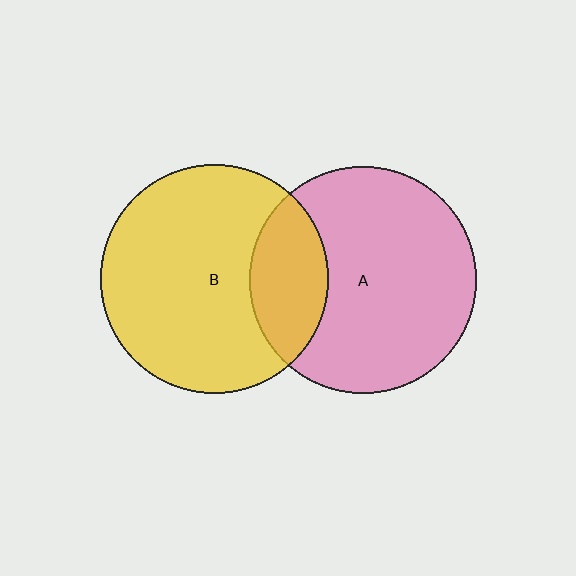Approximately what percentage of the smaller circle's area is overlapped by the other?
Approximately 25%.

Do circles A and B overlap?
Yes.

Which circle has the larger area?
Circle B (yellow).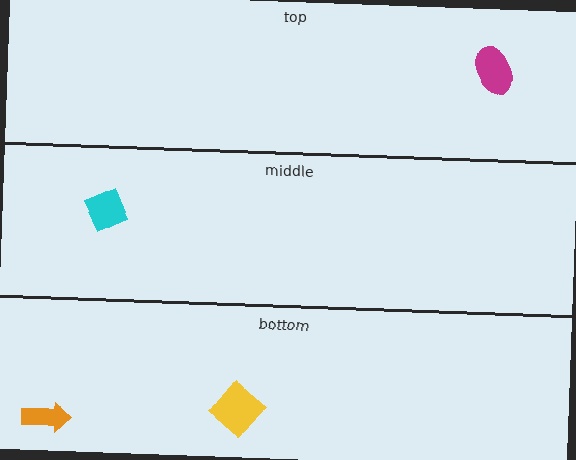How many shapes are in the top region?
1.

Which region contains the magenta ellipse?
The top region.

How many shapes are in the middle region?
1.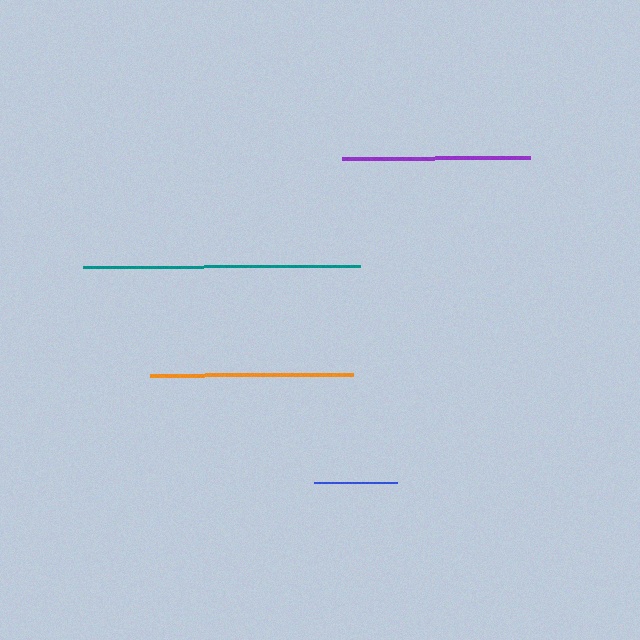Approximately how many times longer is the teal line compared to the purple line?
The teal line is approximately 1.5 times the length of the purple line.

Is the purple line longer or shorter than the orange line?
The orange line is longer than the purple line.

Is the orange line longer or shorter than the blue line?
The orange line is longer than the blue line.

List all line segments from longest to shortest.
From longest to shortest: teal, orange, purple, blue.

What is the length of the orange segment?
The orange segment is approximately 203 pixels long.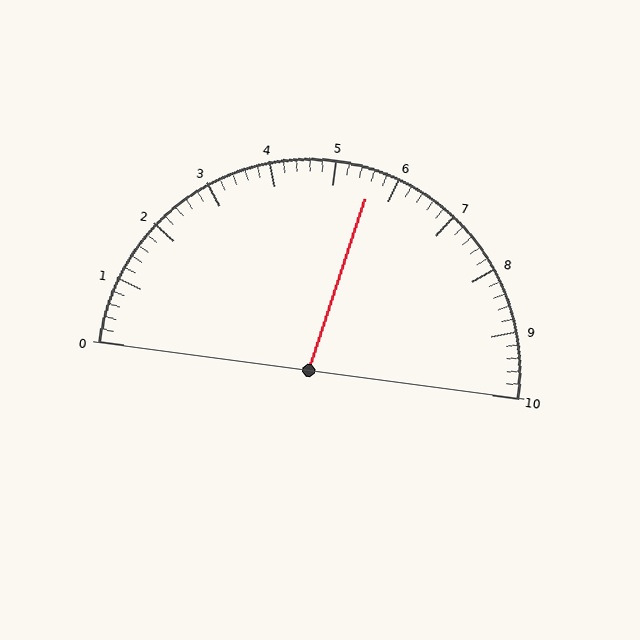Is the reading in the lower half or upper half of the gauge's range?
The reading is in the upper half of the range (0 to 10).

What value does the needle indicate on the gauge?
The needle indicates approximately 5.6.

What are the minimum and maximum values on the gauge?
The gauge ranges from 0 to 10.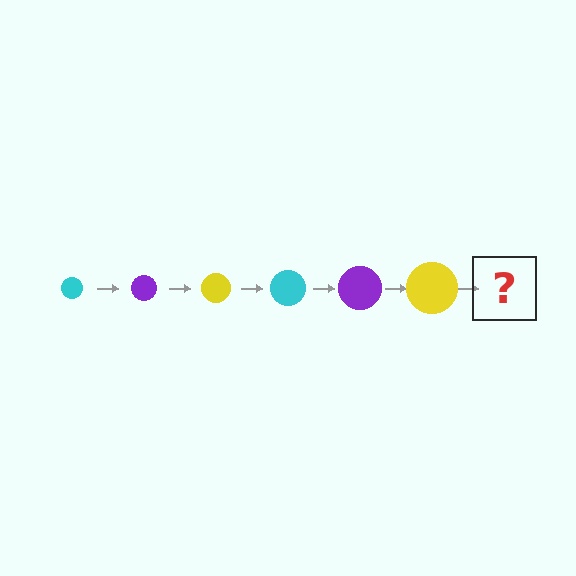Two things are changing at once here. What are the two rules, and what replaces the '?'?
The two rules are that the circle grows larger each step and the color cycles through cyan, purple, and yellow. The '?' should be a cyan circle, larger than the previous one.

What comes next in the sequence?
The next element should be a cyan circle, larger than the previous one.